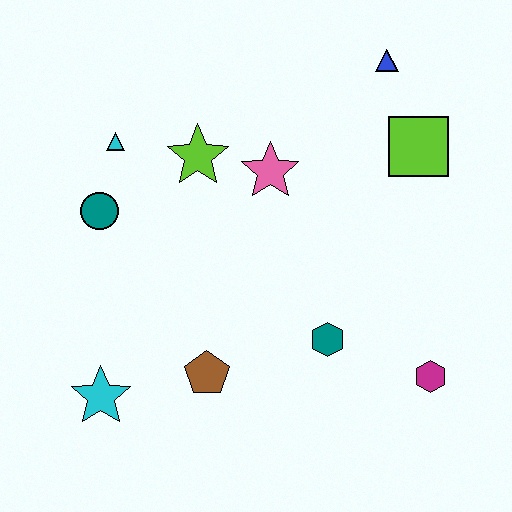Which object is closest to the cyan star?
The brown pentagon is closest to the cyan star.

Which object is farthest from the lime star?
The magenta hexagon is farthest from the lime star.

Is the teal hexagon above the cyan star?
Yes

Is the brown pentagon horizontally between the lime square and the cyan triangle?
Yes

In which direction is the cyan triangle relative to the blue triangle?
The cyan triangle is to the left of the blue triangle.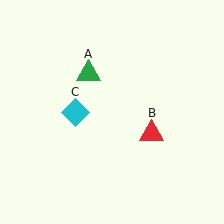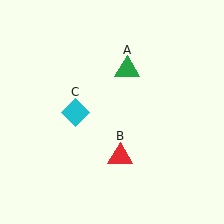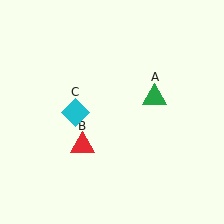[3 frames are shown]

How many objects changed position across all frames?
2 objects changed position: green triangle (object A), red triangle (object B).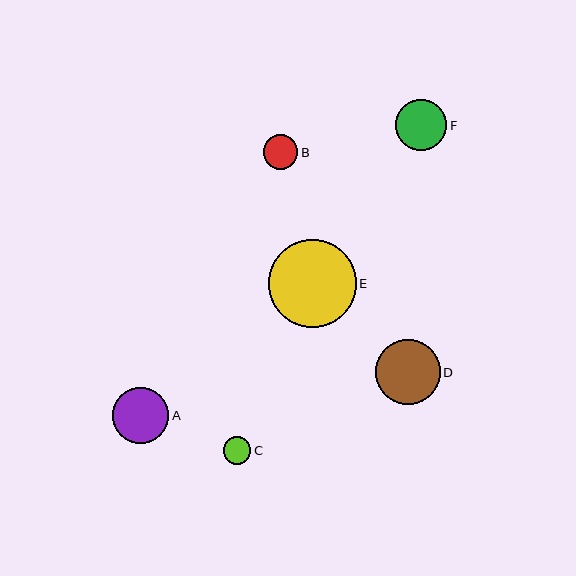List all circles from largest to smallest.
From largest to smallest: E, D, A, F, B, C.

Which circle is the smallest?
Circle C is the smallest with a size of approximately 27 pixels.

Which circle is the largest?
Circle E is the largest with a size of approximately 88 pixels.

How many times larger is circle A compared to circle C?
Circle A is approximately 2.1 times the size of circle C.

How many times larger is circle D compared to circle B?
Circle D is approximately 1.9 times the size of circle B.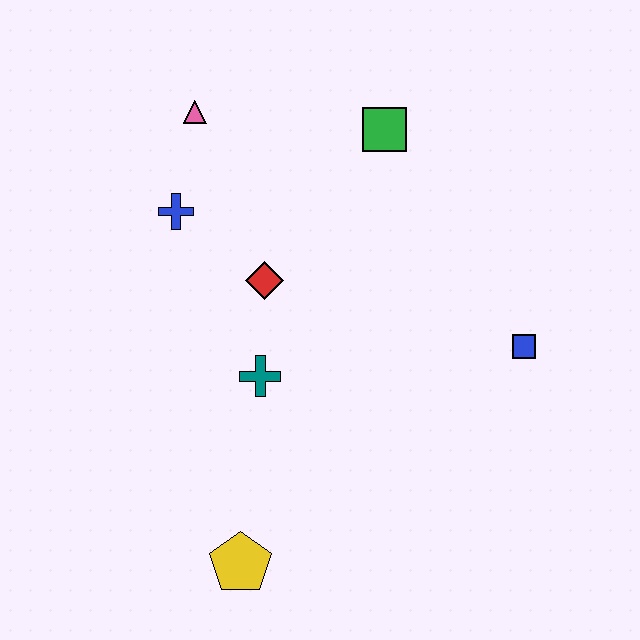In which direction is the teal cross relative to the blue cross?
The teal cross is below the blue cross.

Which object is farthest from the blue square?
The pink triangle is farthest from the blue square.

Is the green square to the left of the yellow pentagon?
No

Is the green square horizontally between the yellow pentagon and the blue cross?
No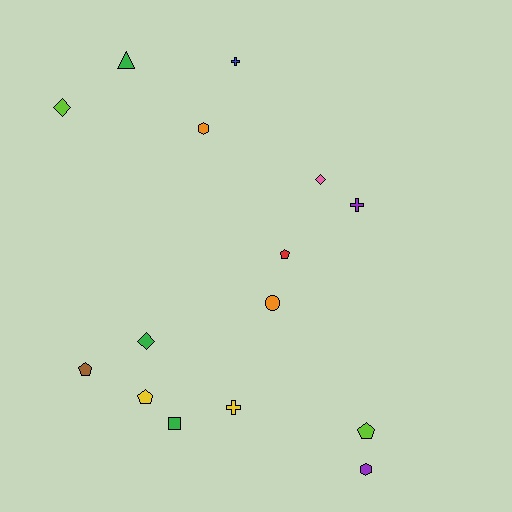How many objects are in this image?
There are 15 objects.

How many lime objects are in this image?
There are 2 lime objects.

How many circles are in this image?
There is 1 circle.